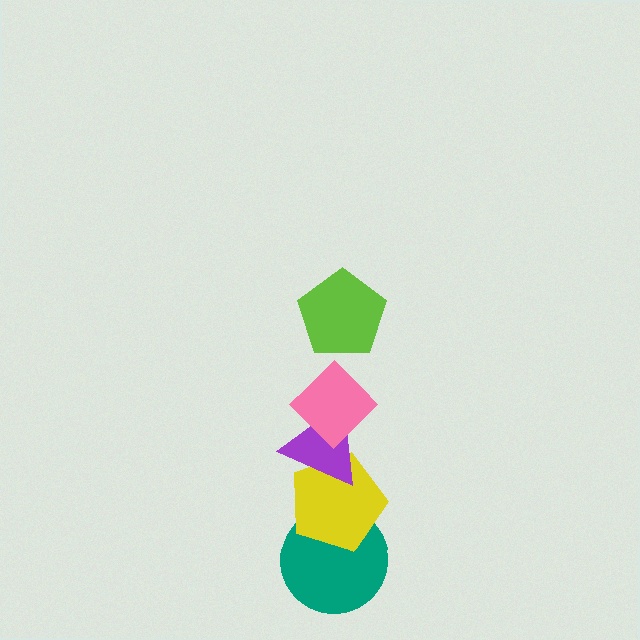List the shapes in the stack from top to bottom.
From top to bottom: the lime pentagon, the pink diamond, the purple triangle, the yellow pentagon, the teal circle.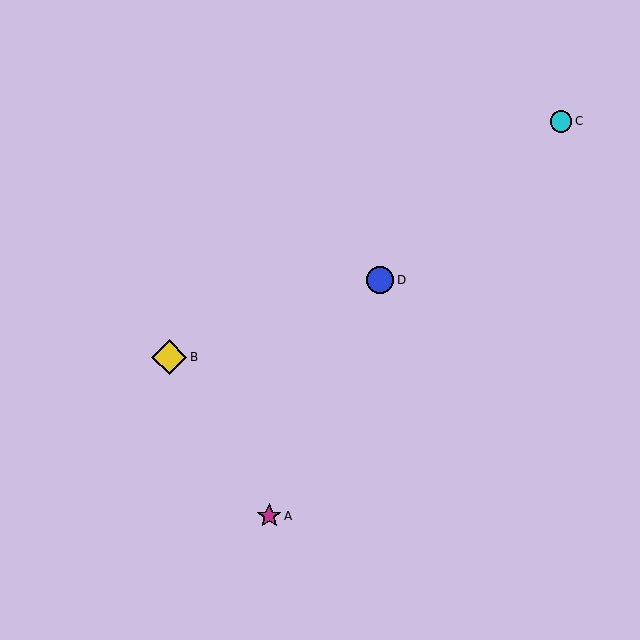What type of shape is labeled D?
Shape D is a blue circle.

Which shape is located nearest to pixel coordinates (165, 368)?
The yellow diamond (labeled B) at (169, 357) is nearest to that location.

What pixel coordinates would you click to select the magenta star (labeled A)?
Click at (269, 516) to select the magenta star A.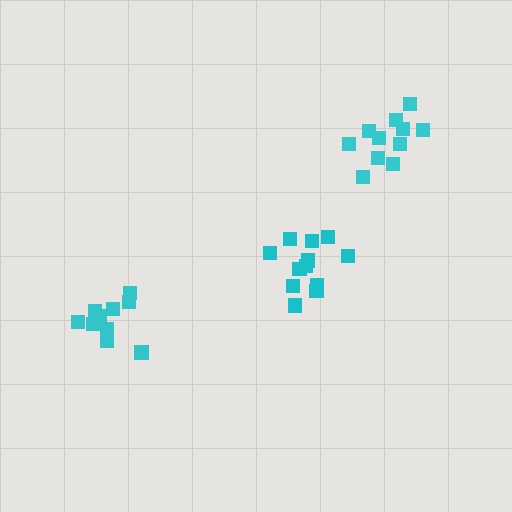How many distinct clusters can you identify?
There are 3 distinct clusters.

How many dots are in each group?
Group 1: 11 dots, Group 2: 12 dots, Group 3: 11 dots (34 total).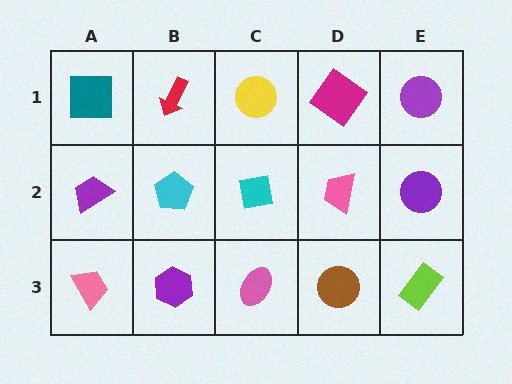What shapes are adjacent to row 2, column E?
A purple circle (row 1, column E), a lime rectangle (row 3, column E), a pink trapezoid (row 2, column D).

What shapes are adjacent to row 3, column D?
A pink trapezoid (row 2, column D), a pink ellipse (row 3, column C), a lime rectangle (row 3, column E).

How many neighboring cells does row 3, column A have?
2.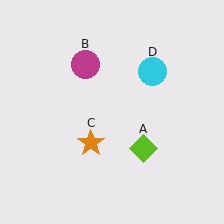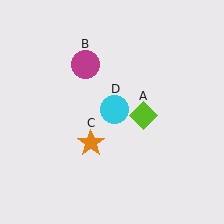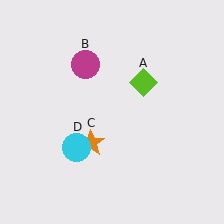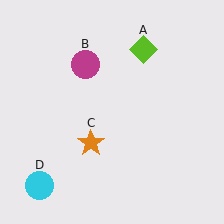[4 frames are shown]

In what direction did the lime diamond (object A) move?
The lime diamond (object A) moved up.